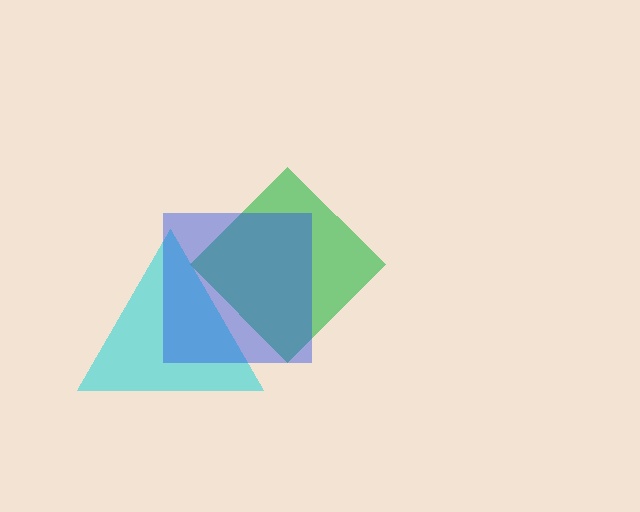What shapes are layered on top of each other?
The layered shapes are: a cyan triangle, a green diamond, a blue square.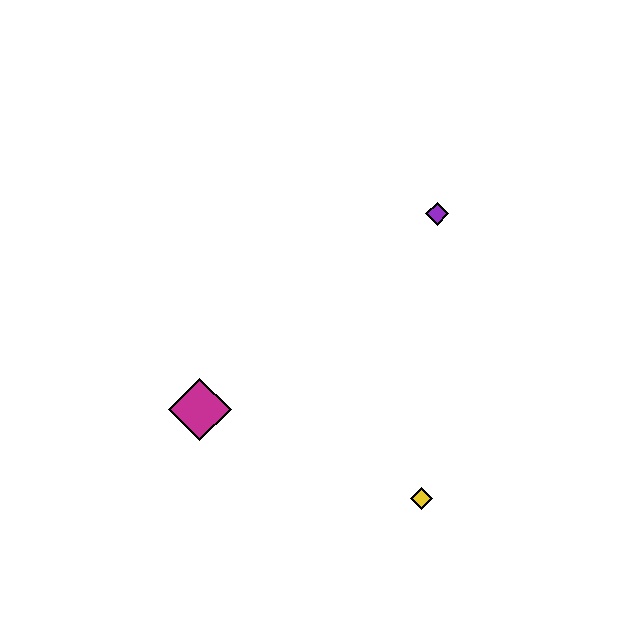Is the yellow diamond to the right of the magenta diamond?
Yes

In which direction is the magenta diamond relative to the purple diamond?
The magenta diamond is to the left of the purple diamond.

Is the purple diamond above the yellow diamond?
Yes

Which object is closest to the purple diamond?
The yellow diamond is closest to the purple diamond.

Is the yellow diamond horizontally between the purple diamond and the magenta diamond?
Yes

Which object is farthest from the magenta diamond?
The purple diamond is farthest from the magenta diamond.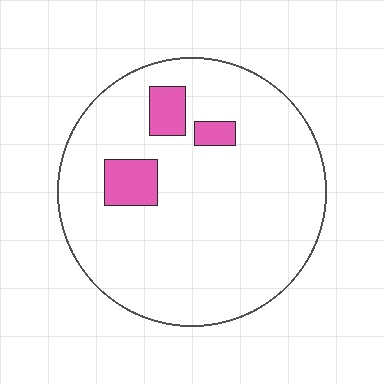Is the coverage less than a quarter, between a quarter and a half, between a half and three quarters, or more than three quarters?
Less than a quarter.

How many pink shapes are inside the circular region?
3.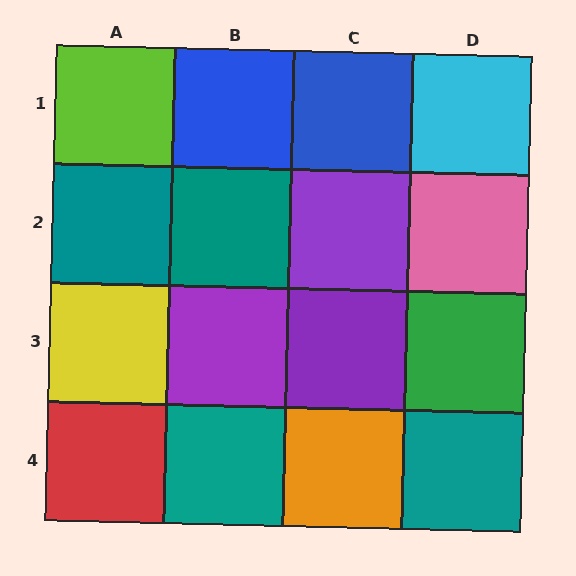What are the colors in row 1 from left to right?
Lime, blue, blue, cyan.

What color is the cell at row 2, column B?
Teal.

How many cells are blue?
2 cells are blue.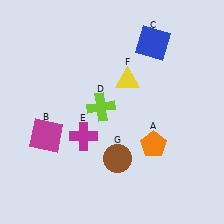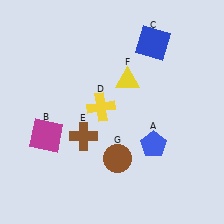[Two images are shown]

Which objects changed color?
A changed from orange to blue. D changed from lime to yellow. E changed from magenta to brown.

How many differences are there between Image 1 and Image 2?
There are 3 differences between the two images.